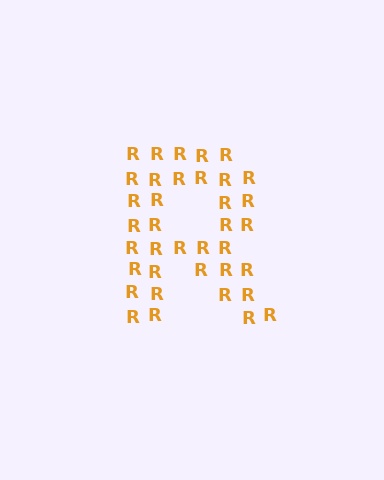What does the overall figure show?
The overall figure shows the letter R.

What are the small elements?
The small elements are letter R's.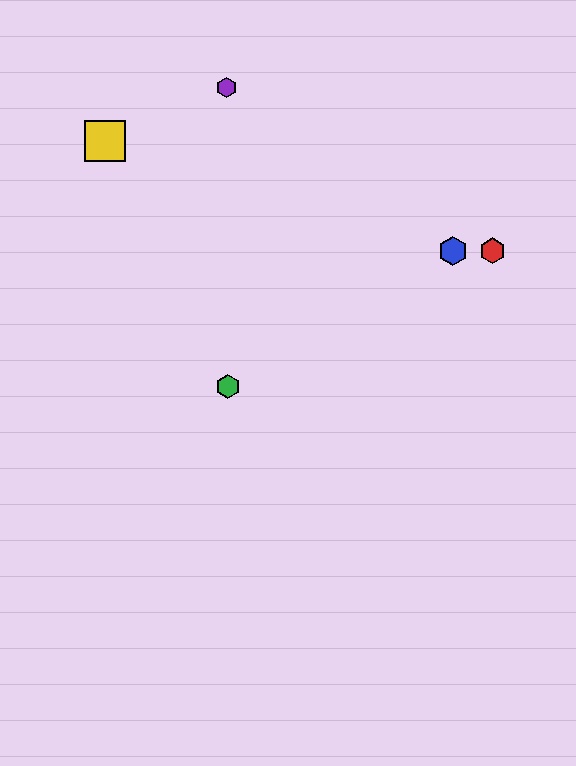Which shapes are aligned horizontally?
The red hexagon, the blue hexagon are aligned horizontally.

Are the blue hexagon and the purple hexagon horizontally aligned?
No, the blue hexagon is at y≈251 and the purple hexagon is at y≈88.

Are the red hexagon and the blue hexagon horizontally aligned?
Yes, both are at y≈251.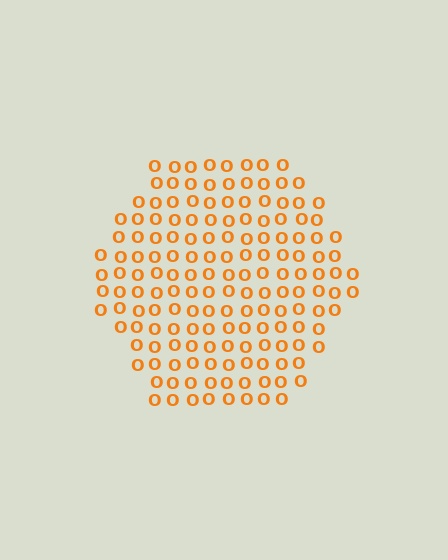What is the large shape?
The large shape is a hexagon.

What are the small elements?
The small elements are letter O's.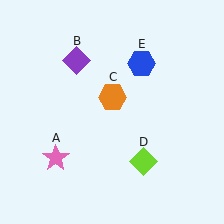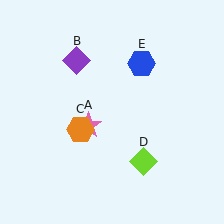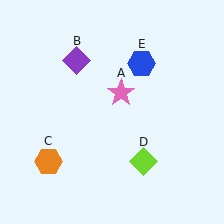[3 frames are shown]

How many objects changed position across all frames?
2 objects changed position: pink star (object A), orange hexagon (object C).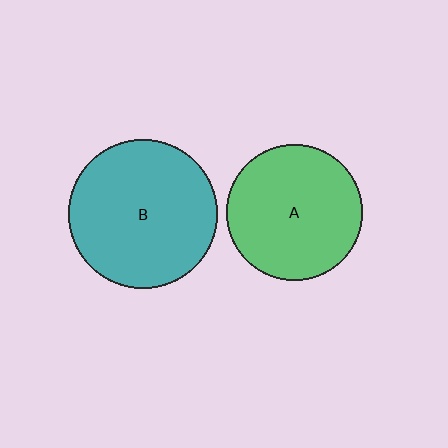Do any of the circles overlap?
No, none of the circles overlap.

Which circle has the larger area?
Circle B (teal).